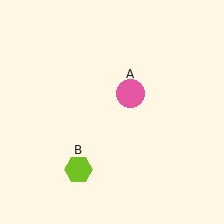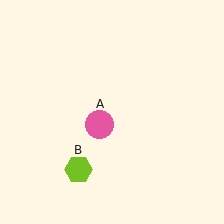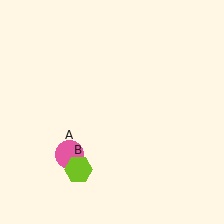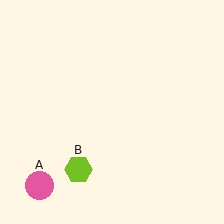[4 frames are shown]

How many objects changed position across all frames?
1 object changed position: pink circle (object A).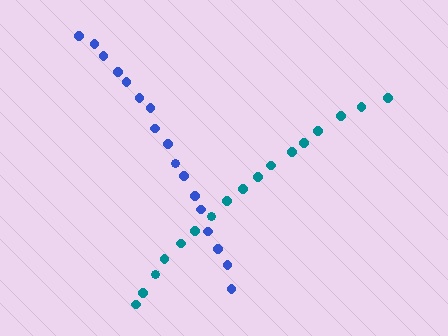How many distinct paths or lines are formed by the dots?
There are 2 distinct paths.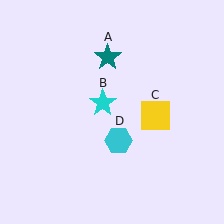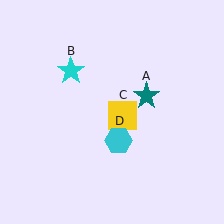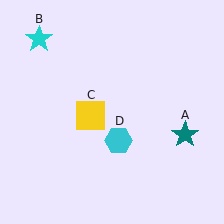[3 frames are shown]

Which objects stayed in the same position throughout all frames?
Cyan hexagon (object D) remained stationary.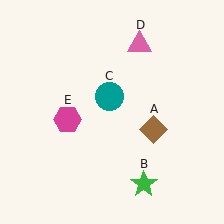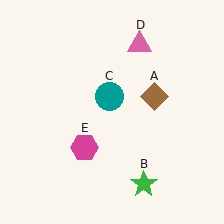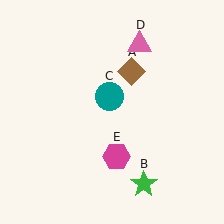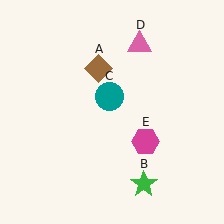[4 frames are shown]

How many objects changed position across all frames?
2 objects changed position: brown diamond (object A), magenta hexagon (object E).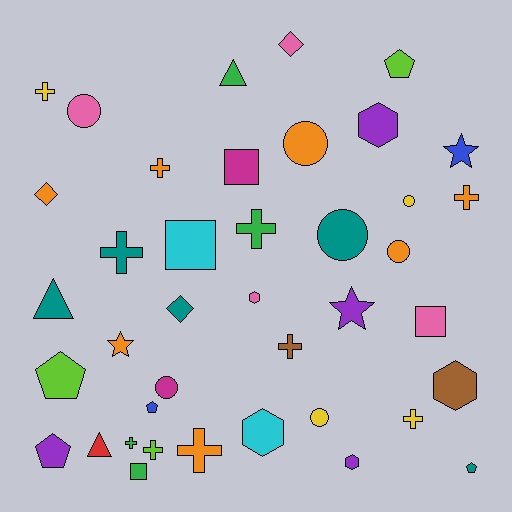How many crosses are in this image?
There are 10 crosses.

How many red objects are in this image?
There is 1 red object.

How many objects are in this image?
There are 40 objects.